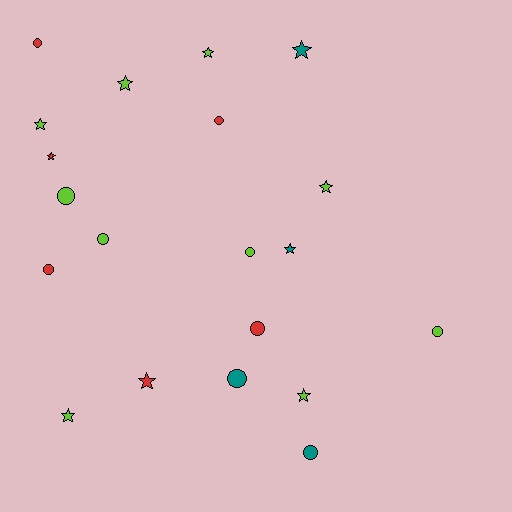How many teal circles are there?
There are 2 teal circles.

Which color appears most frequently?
Lime, with 10 objects.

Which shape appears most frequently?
Star, with 10 objects.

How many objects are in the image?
There are 20 objects.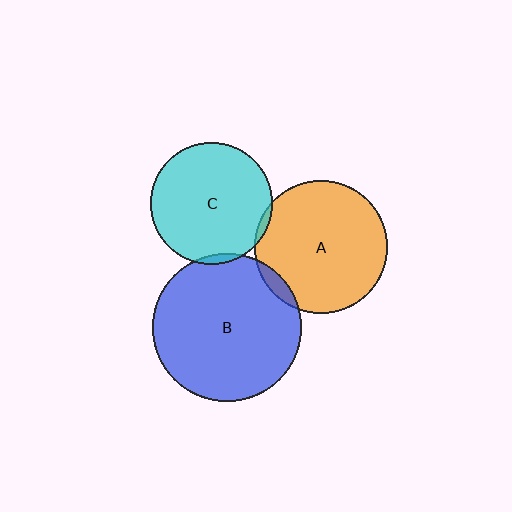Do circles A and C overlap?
Yes.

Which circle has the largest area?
Circle B (blue).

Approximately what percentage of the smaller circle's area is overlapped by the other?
Approximately 5%.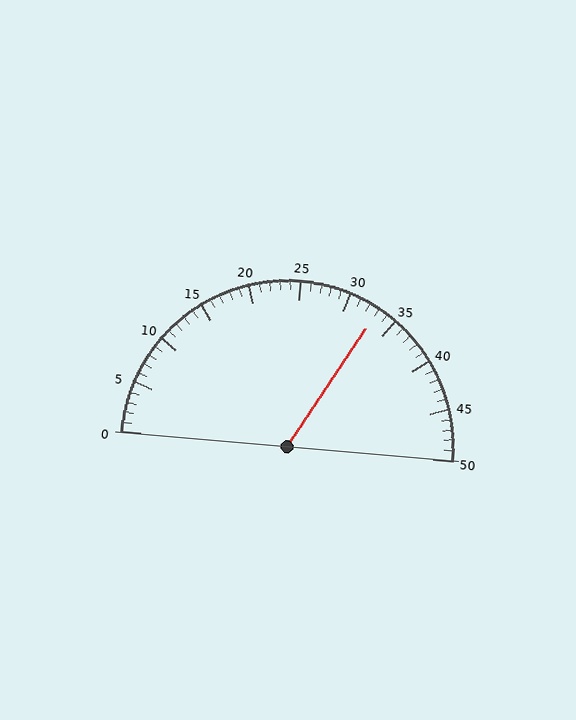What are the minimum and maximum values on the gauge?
The gauge ranges from 0 to 50.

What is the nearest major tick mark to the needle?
The nearest major tick mark is 35.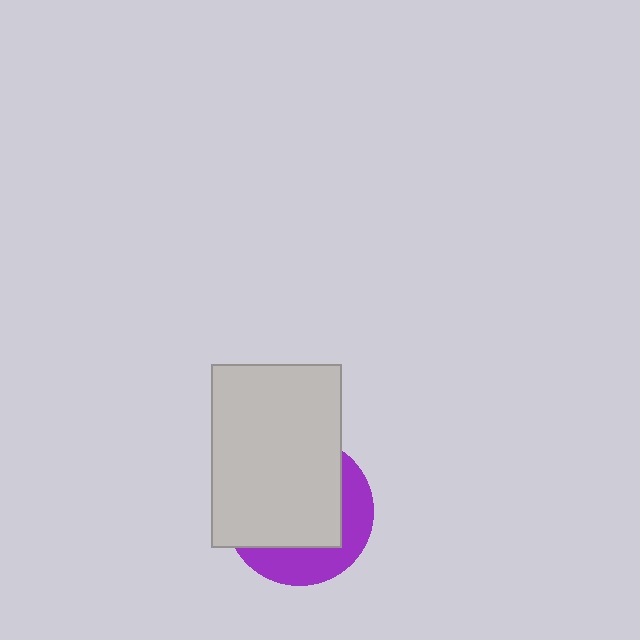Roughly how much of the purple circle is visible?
A small part of it is visible (roughly 35%).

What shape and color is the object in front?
The object in front is a light gray rectangle.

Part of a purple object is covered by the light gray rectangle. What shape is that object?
It is a circle.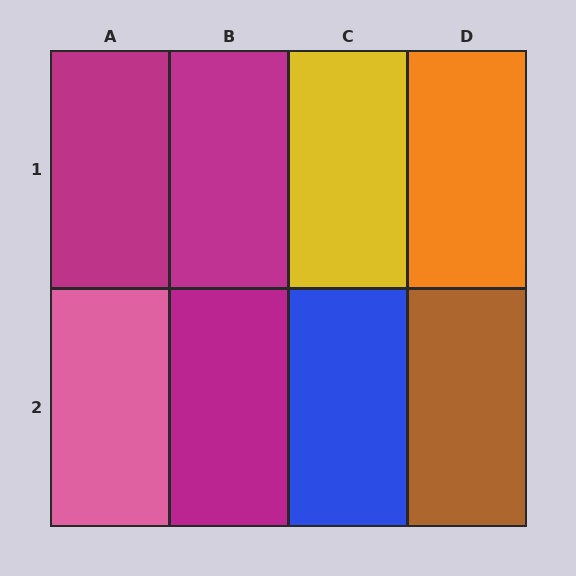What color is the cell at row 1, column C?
Yellow.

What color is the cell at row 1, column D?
Orange.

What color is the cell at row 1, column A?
Magenta.